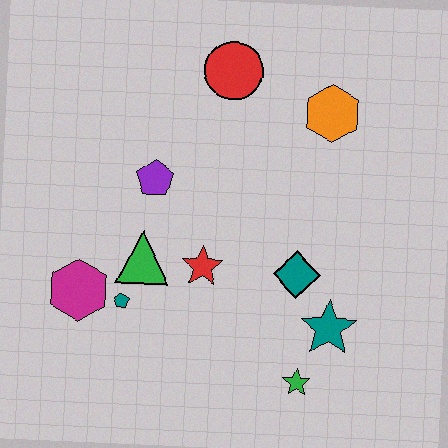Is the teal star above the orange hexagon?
No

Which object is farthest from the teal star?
The red circle is farthest from the teal star.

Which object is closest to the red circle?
The orange hexagon is closest to the red circle.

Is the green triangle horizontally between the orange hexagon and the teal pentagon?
Yes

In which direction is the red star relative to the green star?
The red star is above the green star.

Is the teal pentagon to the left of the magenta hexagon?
No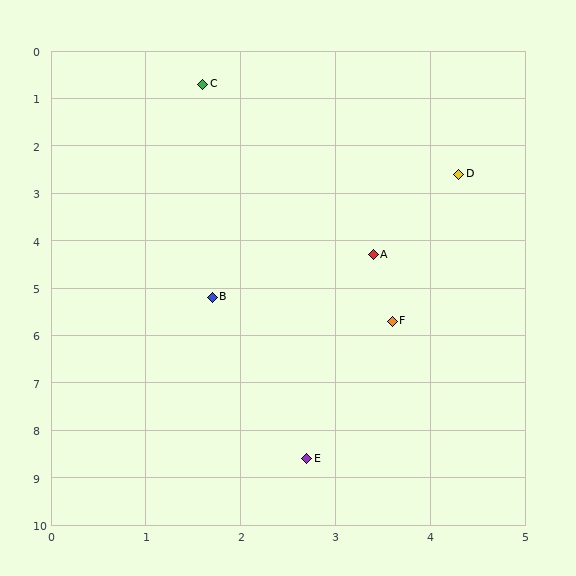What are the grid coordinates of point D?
Point D is at approximately (4.3, 2.6).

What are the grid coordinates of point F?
Point F is at approximately (3.6, 5.7).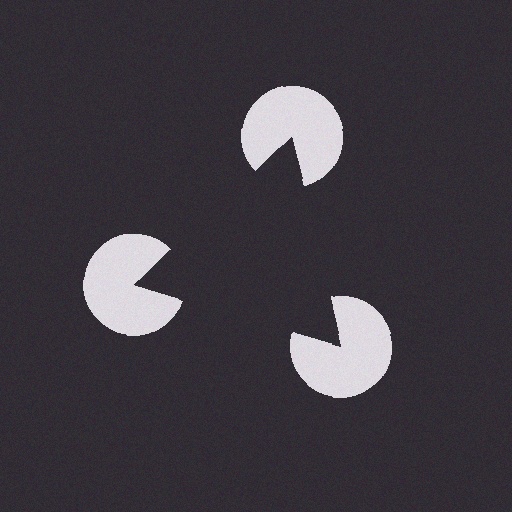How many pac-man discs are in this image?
There are 3 — one at each vertex of the illusory triangle.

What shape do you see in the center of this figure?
An illusory triangle — its edges are inferred from the aligned wedge cuts in the pac-man discs, not physically drawn.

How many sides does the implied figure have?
3 sides.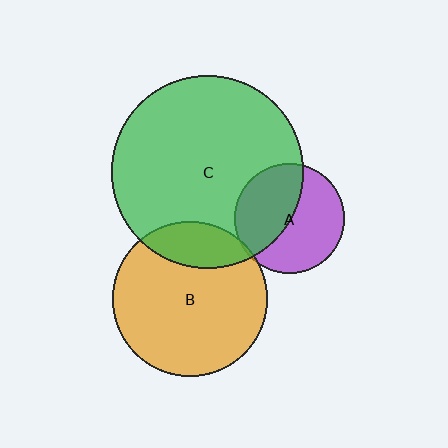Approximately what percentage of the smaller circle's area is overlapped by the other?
Approximately 20%.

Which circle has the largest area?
Circle C (green).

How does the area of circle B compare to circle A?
Approximately 2.0 times.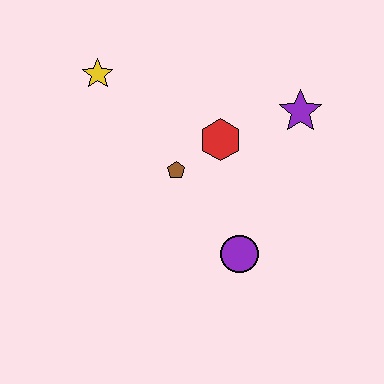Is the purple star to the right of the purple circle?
Yes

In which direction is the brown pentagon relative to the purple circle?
The brown pentagon is above the purple circle.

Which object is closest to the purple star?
The red hexagon is closest to the purple star.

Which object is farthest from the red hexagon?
The yellow star is farthest from the red hexagon.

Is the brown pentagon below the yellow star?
Yes